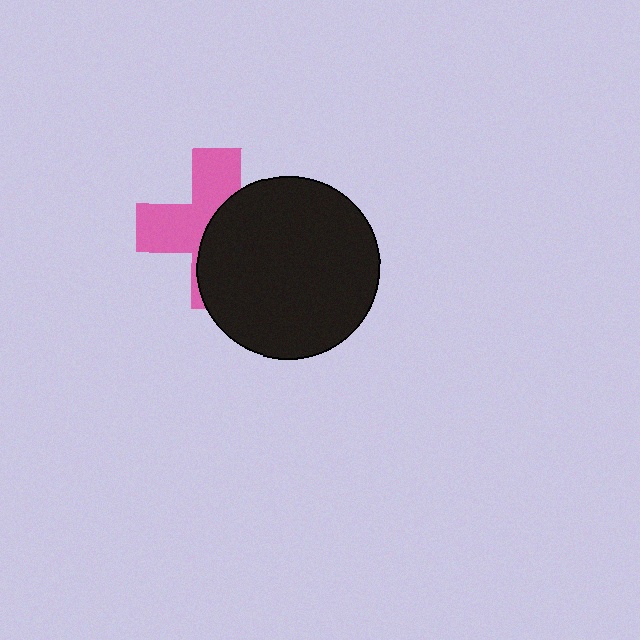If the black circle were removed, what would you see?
You would see the complete pink cross.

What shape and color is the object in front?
The object in front is a black circle.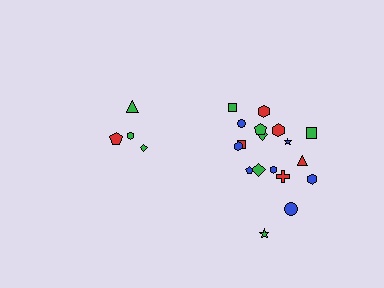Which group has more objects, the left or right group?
The right group.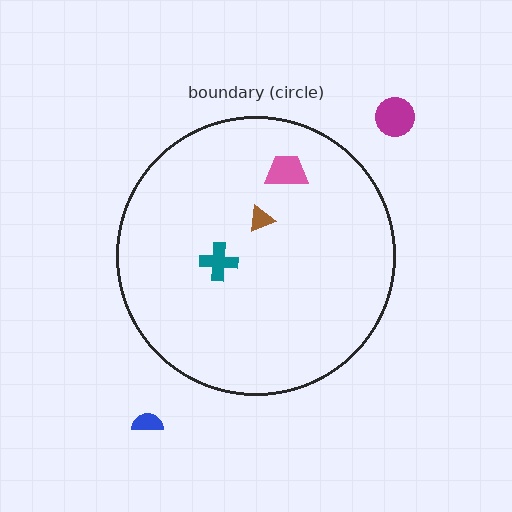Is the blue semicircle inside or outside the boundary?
Outside.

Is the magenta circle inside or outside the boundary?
Outside.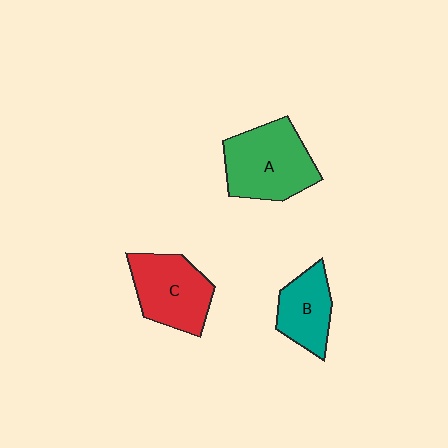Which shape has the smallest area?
Shape B (teal).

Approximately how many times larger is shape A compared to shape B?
Approximately 1.6 times.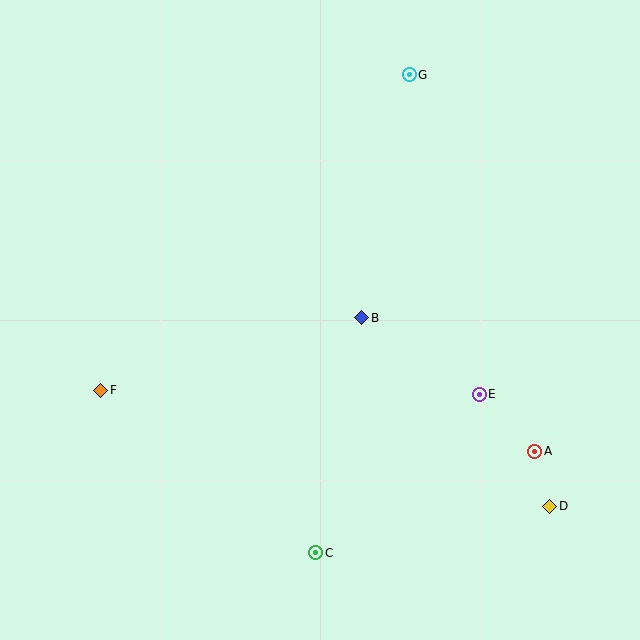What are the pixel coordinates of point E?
Point E is at (479, 394).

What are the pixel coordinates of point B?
Point B is at (362, 318).